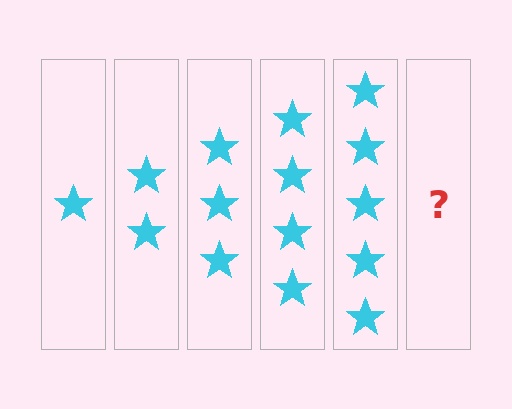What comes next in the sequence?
The next element should be 6 stars.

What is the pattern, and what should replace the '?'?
The pattern is that each step adds one more star. The '?' should be 6 stars.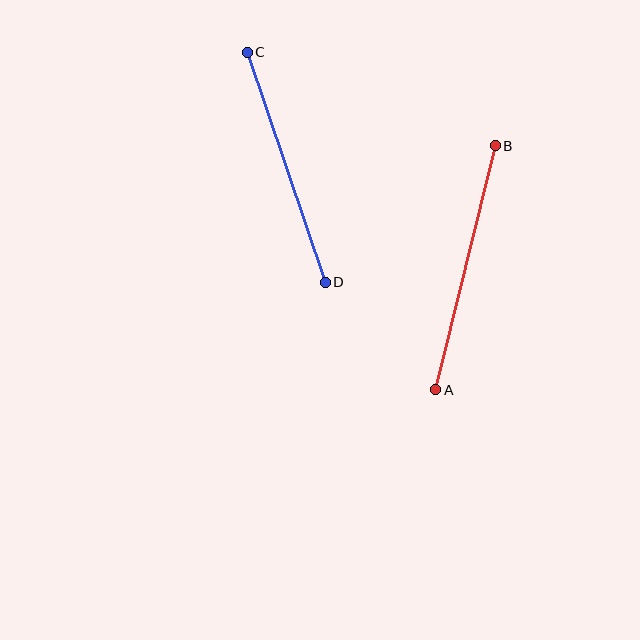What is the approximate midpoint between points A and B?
The midpoint is at approximately (466, 268) pixels.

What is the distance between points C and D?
The distance is approximately 243 pixels.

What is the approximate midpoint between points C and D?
The midpoint is at approximately (286, 167) pixels.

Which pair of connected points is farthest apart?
Points A and B are farthest apart.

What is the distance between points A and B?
The distance is approximately 251 pixels.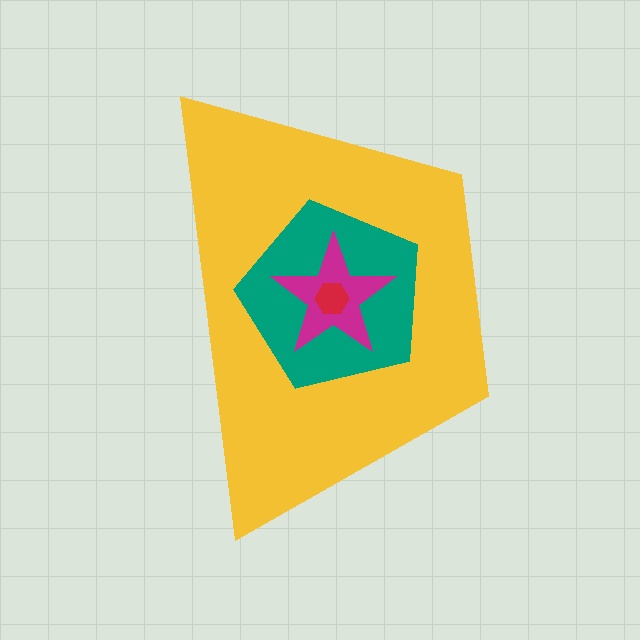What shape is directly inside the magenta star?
The red hexagon.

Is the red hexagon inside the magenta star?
Yes.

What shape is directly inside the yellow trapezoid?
The teal pentagon.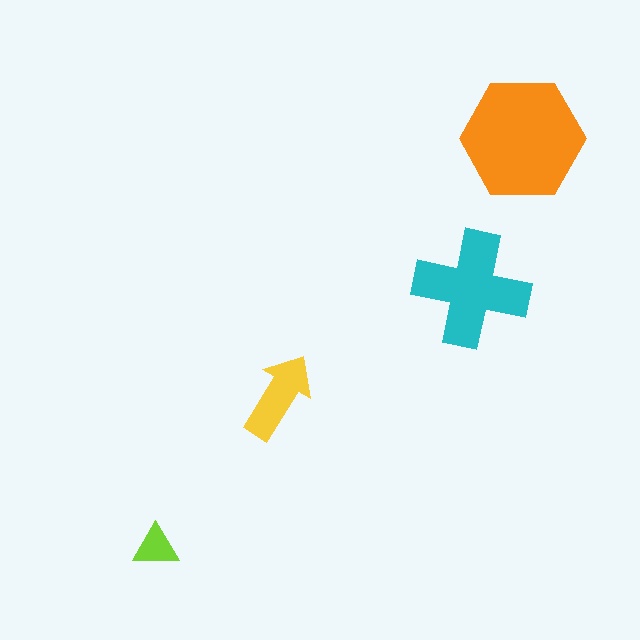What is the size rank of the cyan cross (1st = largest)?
2nd.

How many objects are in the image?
There are 4 objects in the image.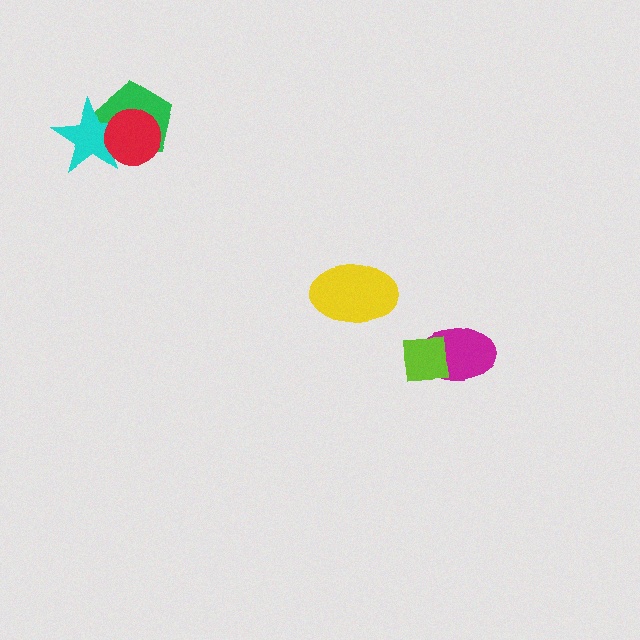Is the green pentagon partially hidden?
Yes, it is partially covered by another shape.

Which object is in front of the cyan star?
The red circle is in front of the cyan star.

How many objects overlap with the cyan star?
2 objects overlap with the cyan star.